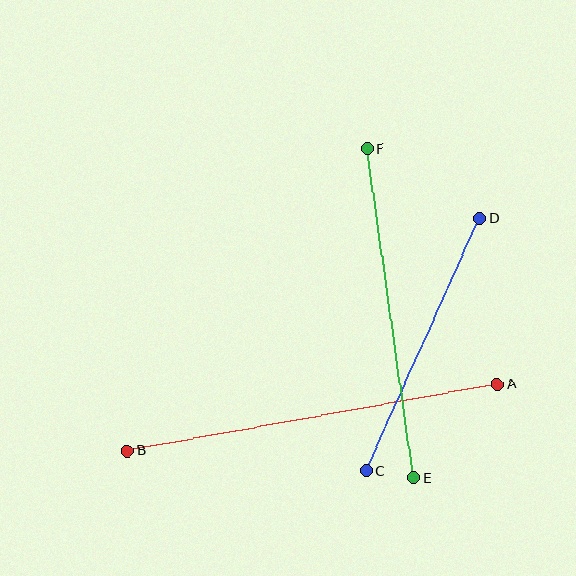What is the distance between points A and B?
The distance is approximately 376 pixels.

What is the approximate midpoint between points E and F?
The midpoint is at approximately (391, 313) pixels.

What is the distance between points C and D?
The distance is approximately 277 pixels.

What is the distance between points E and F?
The distance is approximately 333 pixels.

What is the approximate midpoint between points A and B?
The midpoint is at approximately (312, 417) pixels.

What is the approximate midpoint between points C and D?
The midpoint is at approximately (423, 344) pixels.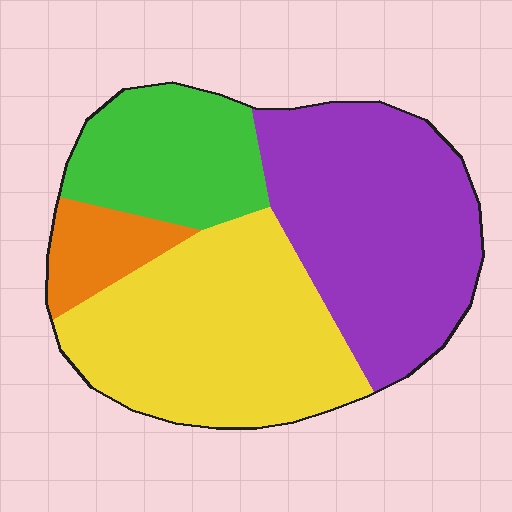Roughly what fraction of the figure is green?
Green covers 19% of the figure.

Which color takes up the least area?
Orange, at roughly 10%.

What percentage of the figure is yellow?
Yellow takes up between a third and a half of the figure.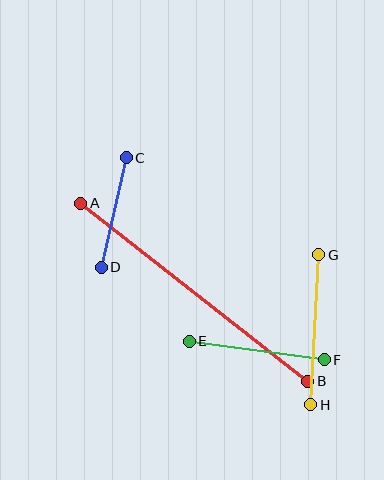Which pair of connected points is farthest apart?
Points A and B are farthest apart.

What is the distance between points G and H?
The distance is approximately 150 pixels.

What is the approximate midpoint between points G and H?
The midpoint is at approximately (315, 330) pixels.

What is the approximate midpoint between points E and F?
The midpoint is at approximately (257, 350) pixels.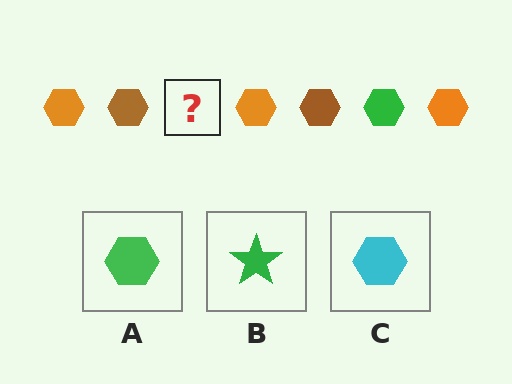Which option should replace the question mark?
Option A.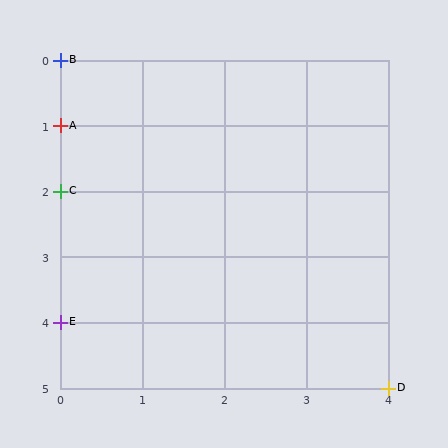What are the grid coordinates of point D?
Point D is at grid coordinates (4, 5).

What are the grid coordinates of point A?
Point A is at grid coordinates (0, 1).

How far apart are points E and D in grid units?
Points E and D are 4 columns and 1 row apart (about 4.1 grid units diagonally).